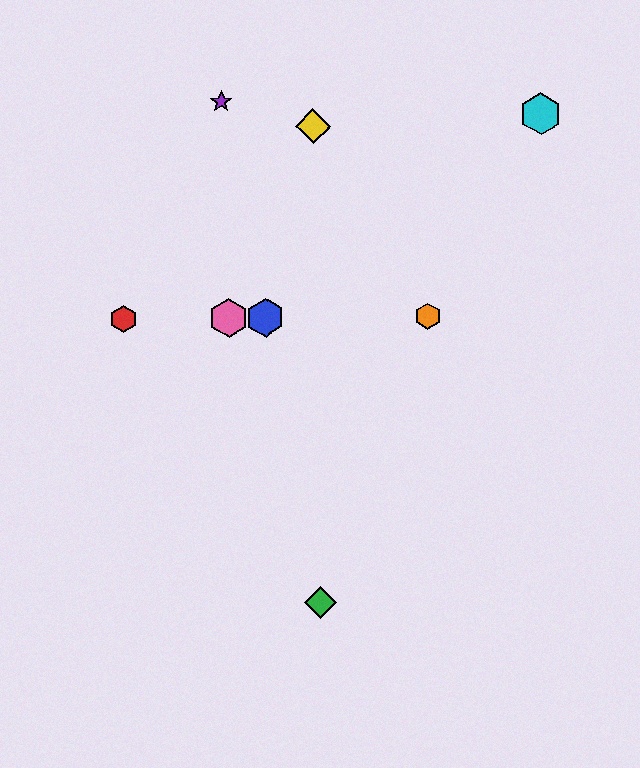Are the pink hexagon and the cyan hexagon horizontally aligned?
No, the pink hexagon is at y≈318 and the cyan hexagon is at y≈113.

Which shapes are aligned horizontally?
The red hexagon, the blue hexagon, the orange hexagon, the pink hexagon are aligned horizontally.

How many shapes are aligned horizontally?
4 shapes (the red hexagon, the blue hexagon, the orange hexagon, the pink hexagon) are aligned horizontally.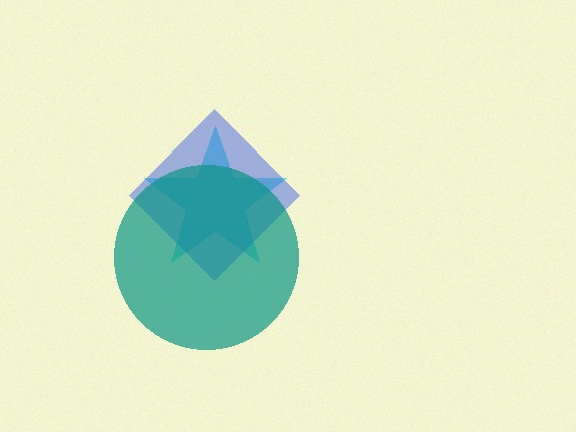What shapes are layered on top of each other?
The layered shapes are: a cyan star, a blue diamond, a teal circle.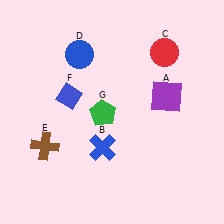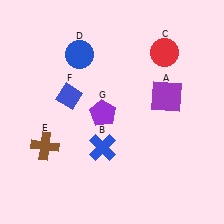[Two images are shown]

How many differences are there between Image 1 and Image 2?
There is 1 difference between the two images.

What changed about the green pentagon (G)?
In Image 1, G is green. In Image 2, it changed to purple.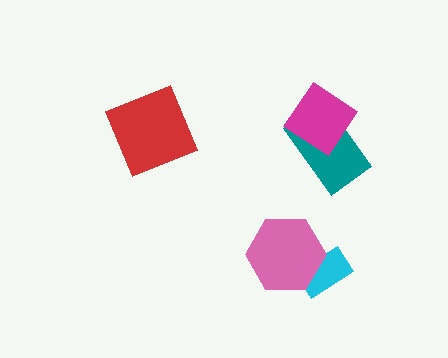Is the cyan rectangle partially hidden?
Yes, it is partially covered by another shape.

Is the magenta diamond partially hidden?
No, no other shape covers it.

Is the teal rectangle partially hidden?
Yes, it is partially covered by another shape.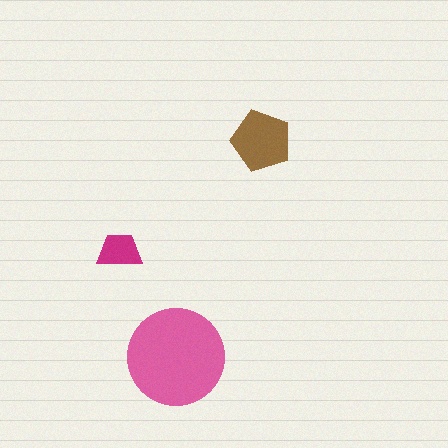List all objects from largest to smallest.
The pink circle, the brown pentagon, the magenta trapezoid.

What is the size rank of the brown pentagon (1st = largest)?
2nd.